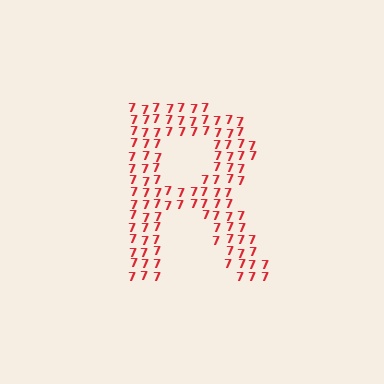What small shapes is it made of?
It is made of small digit 7's.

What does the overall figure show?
The overall figure shows the letter R.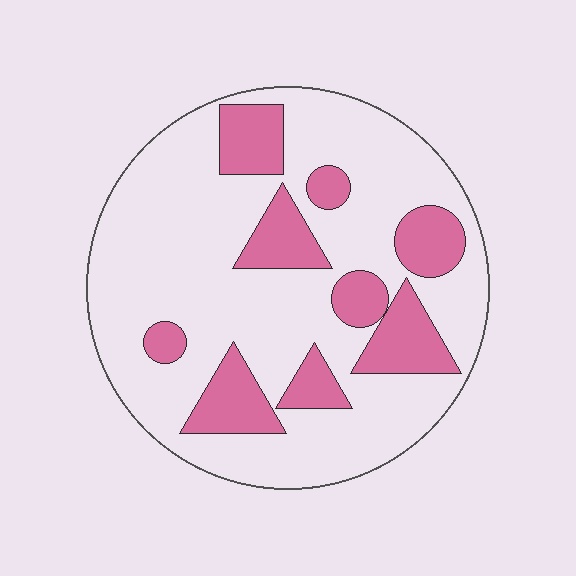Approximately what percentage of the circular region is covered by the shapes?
Approximately 25%.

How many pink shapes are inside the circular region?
9.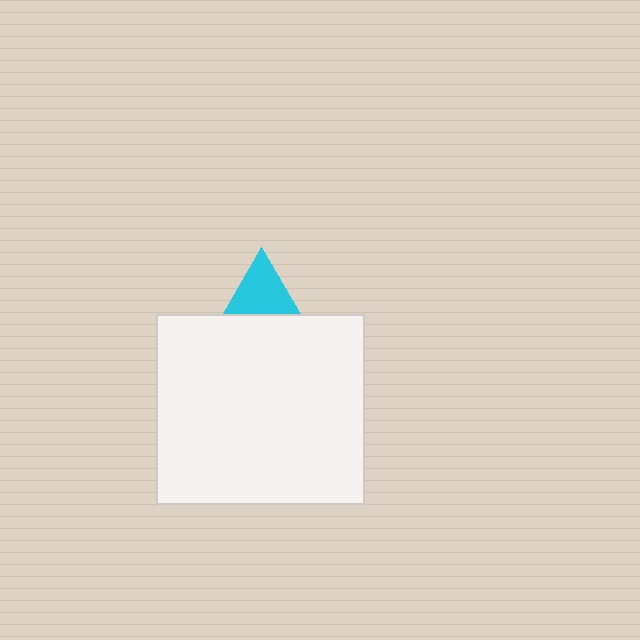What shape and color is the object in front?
The object in front is a white rectangle.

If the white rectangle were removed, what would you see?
You would see the complete cyan triangle.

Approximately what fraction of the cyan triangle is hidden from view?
Roughly 50% of the cyan triangle is hidden behind the white rectangle.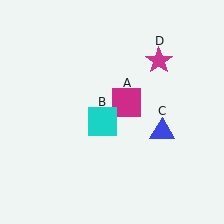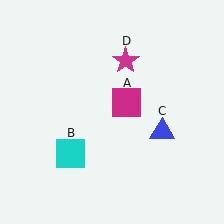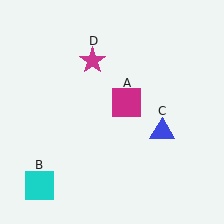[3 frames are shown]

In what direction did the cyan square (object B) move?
The cyan square (object B) moved down and to the left.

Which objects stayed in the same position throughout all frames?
Magenta square (object A) and blue triangle (object C) remained stationary.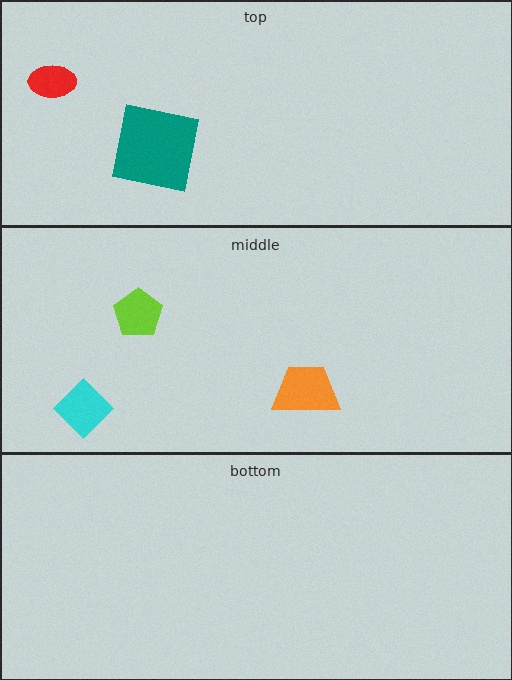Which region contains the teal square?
The top region.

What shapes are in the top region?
The red ellipse, the teal square.